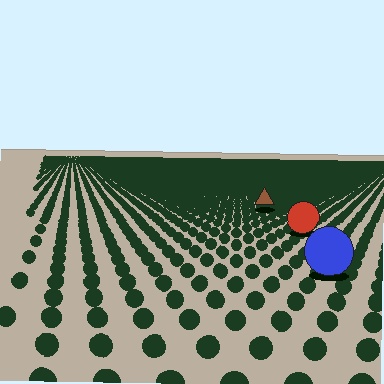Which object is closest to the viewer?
The blue circle is closest. The texture marks near it are larger and more spread out.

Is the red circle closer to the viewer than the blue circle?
No. The blue circle is closer — you can tell from the texture gradient: the ground texture is coarser near it.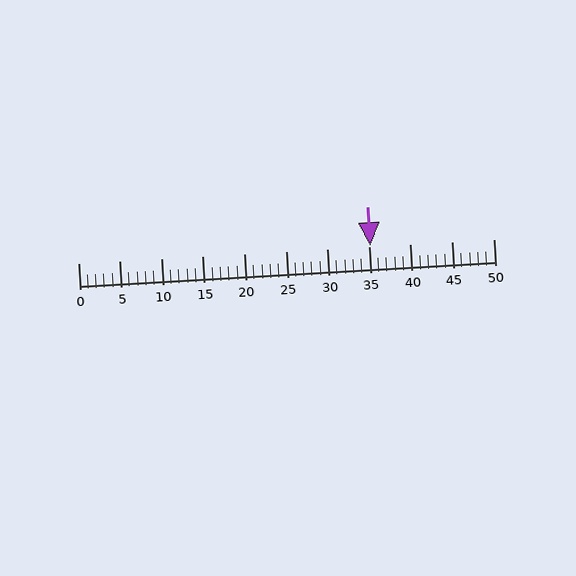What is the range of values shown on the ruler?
The ruler shows values from 0 to 50.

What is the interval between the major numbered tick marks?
The major tick marks are spaced 5 units apart.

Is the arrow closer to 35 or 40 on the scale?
The arrow is closer to 35.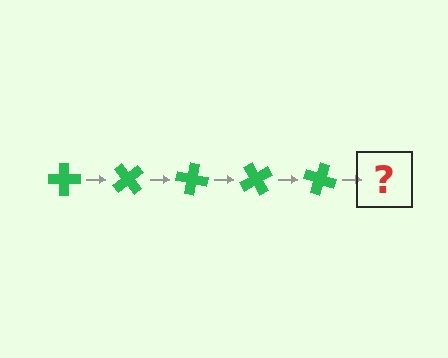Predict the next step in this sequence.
The next step is a green cross rotated 250 degrees.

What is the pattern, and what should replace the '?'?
The pattern is that the cross rotates 50 degrees each step. The '?' should be a green cross rotated 250 degrees.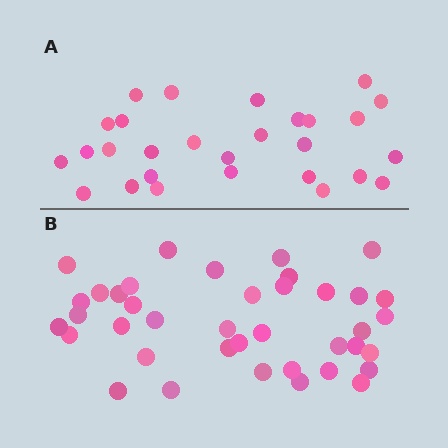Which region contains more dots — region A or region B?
Region B (the bottom region) has more dots.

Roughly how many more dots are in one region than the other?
Region B has roughly 12 or so more dots than region A.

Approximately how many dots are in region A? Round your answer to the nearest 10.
About 30 dots. (The exact count is 28, which rounds to 30.)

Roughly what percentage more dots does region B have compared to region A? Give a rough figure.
About 40% more.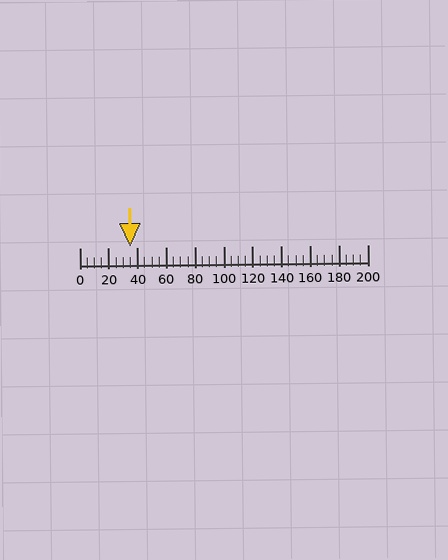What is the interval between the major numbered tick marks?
The major tick marks are spaced 20 units apart.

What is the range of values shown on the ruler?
The ruler shows values from 0 to 200.